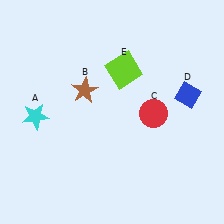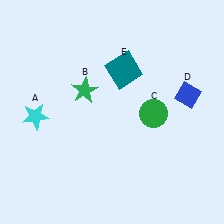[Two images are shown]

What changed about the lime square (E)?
In Image 1, E is lime. In Image 2, it changed to teal.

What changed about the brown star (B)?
In Image 1, B is brown. In Image 2, it changed to green.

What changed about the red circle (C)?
In Image 1, C is red. In Image 2, it changed to green.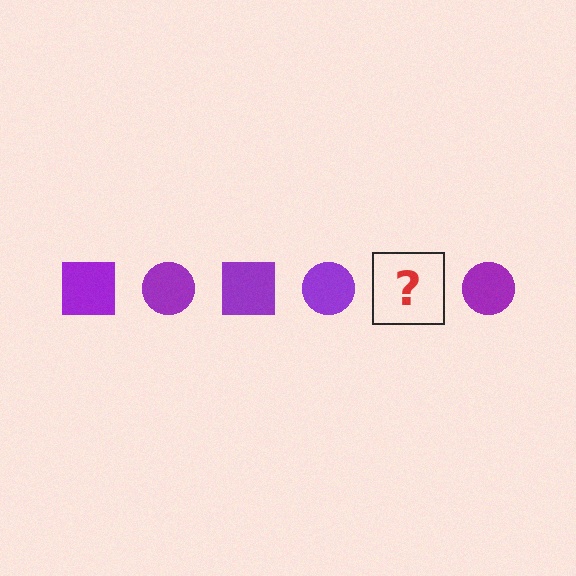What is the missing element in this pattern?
The missing element is a purple square.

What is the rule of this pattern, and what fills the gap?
The rule is that the pattern cycles through square, circle shapes in purple. The gap should be filled with a purple square.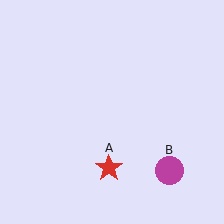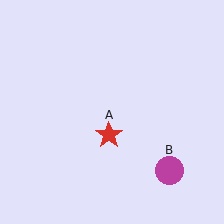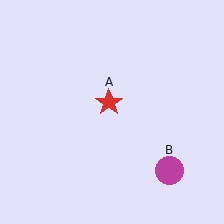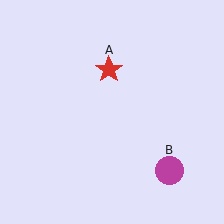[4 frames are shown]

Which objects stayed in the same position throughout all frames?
Magenta circle (object B) remained stationary.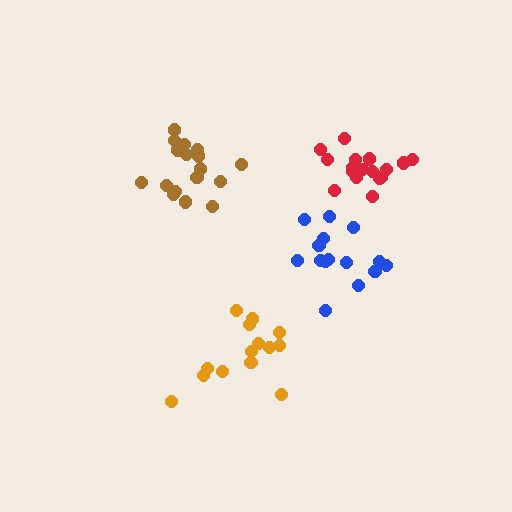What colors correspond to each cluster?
The clusters are colored: blue, brown, orange, red.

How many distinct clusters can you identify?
There are 4 distinct clusters.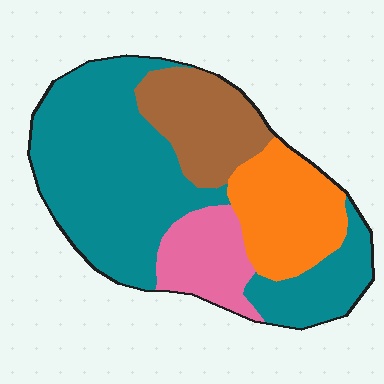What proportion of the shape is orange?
Orange takes up about one fifth (1/5) of the shape.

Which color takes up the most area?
Teal, at roughly 55%.